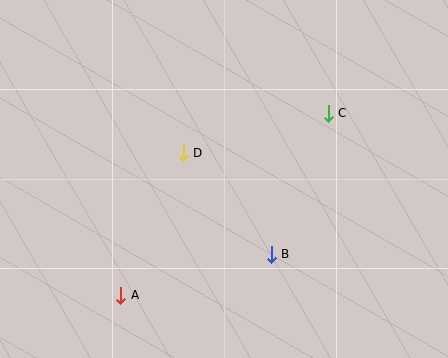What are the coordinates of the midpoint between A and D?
The midpoint between A and D is at (152, 224).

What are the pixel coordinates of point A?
Point A is at (121, 295).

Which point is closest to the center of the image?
Point D at (183, 153) is closest to the center.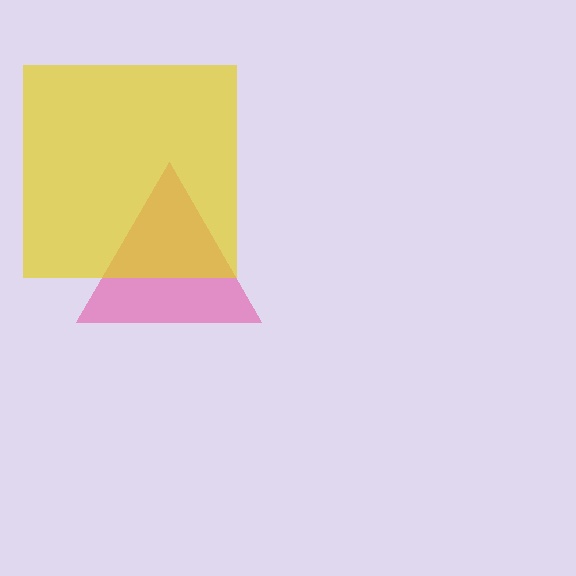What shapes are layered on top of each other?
The layered shapes are: a pink triangle, a yellow square.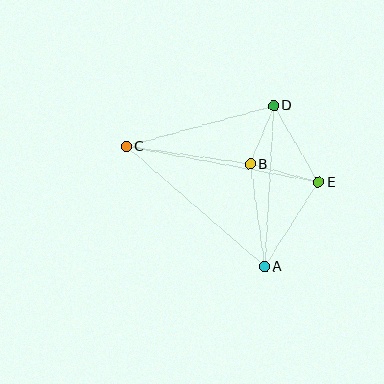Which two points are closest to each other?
Points B and D are closest to each other.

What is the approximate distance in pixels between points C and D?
The distance between C and D is approximately 153 pixels.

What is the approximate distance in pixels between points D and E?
The distance between D and E is approximately 89 pixels.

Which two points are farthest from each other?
Points C and E are farthest from each other.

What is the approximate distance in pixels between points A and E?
The distance between A and E is approximately 100 pixels.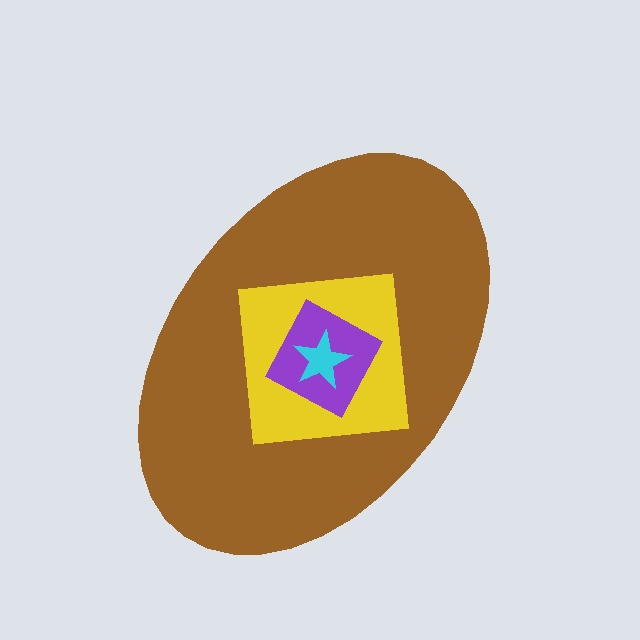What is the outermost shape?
The brown ellipse.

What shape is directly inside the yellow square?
The purple diamond.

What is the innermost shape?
The cyan star.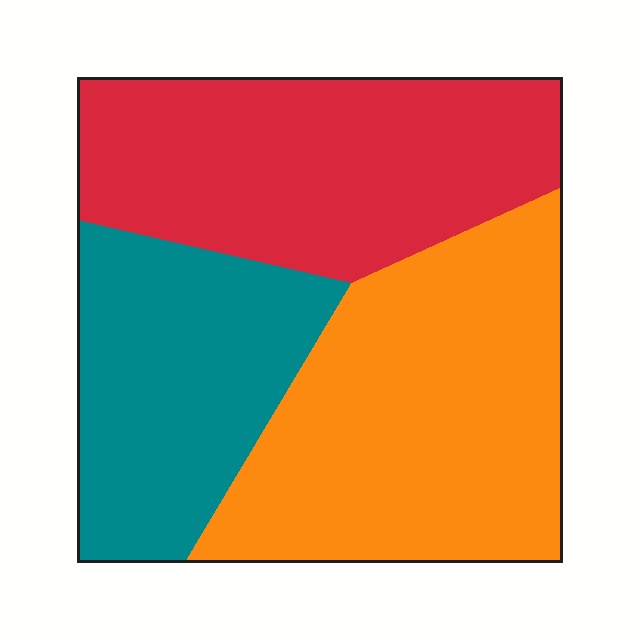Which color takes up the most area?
Orange, at roughly 40%.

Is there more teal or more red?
Red.